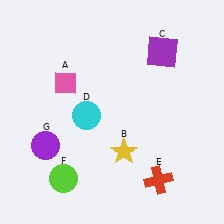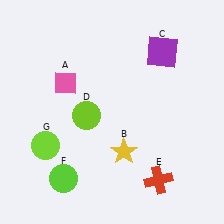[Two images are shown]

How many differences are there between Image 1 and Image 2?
There are 2 differences between the two images.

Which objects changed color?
D changed from cyan to lime. G changed from purple to lime.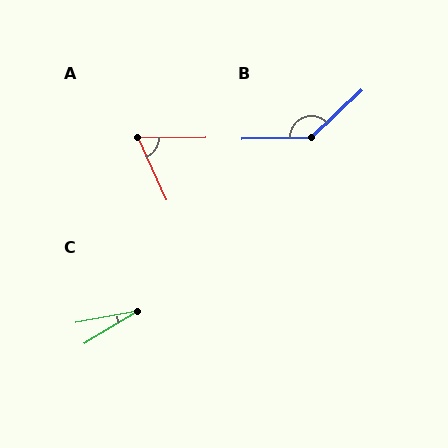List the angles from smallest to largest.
C (21°), A (66°), B (139°).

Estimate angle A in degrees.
Approximately 66 degrees.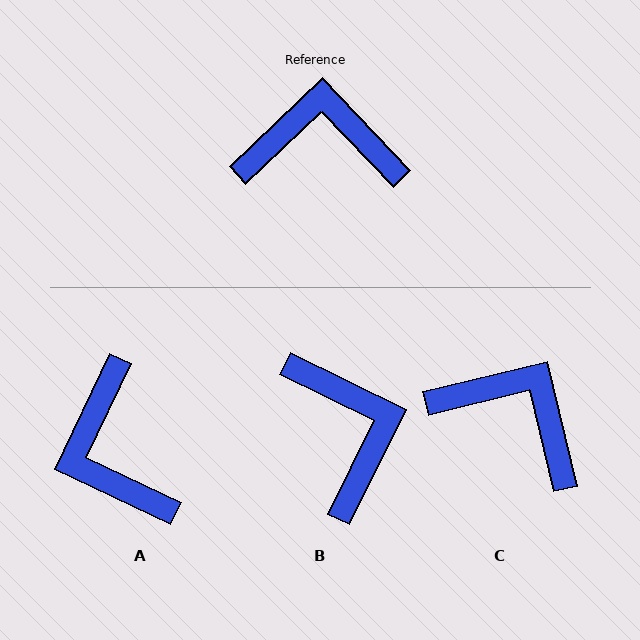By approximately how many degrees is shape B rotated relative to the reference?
Approximately 70 degrees clockwise.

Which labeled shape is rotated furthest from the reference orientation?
A, about 111 degrees away.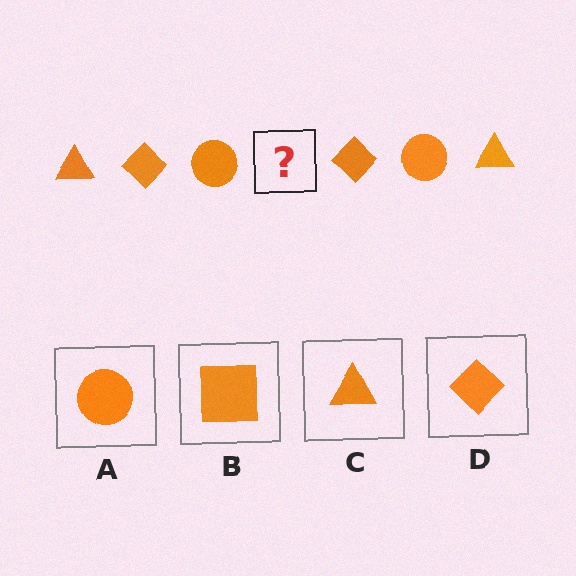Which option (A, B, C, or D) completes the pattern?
C.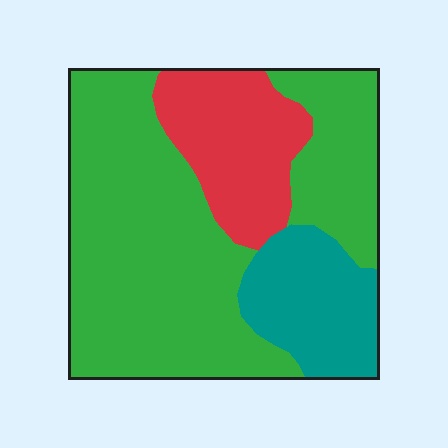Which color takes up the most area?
Green, at roughly 65%.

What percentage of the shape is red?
Red covers around 20% of the shape.